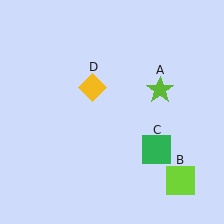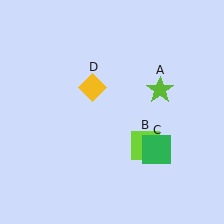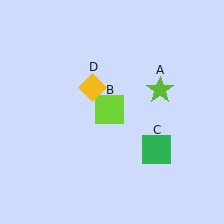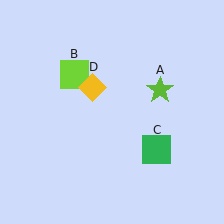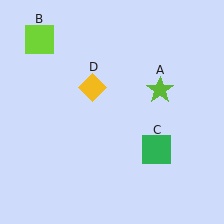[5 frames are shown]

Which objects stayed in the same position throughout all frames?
Lime star (object A) and green square (object C) and yellow diamond (object D) remained stationary.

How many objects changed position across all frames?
1 object changed position: lime square (object B).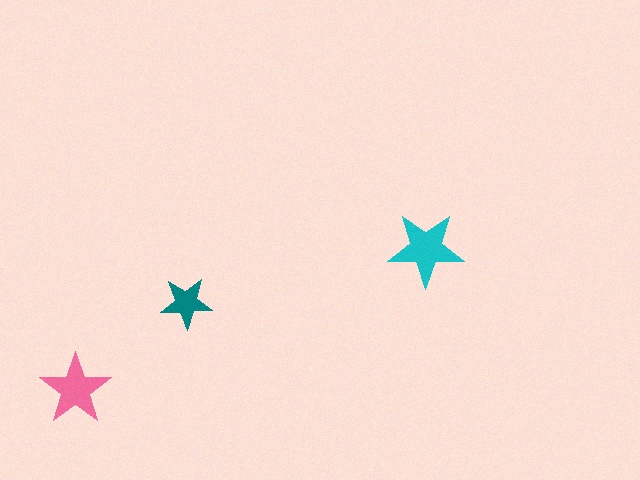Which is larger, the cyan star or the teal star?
The cyan one.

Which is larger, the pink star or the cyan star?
The cyan one.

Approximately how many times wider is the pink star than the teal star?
About 1.5 times wider.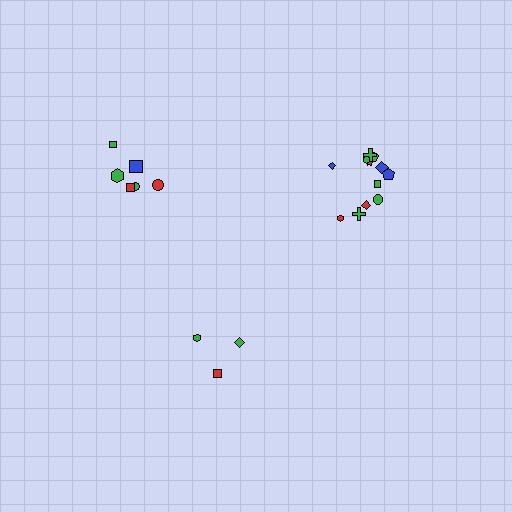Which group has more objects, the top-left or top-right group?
The top-right group.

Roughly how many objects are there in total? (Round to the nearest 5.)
Roughly 20 objects in total.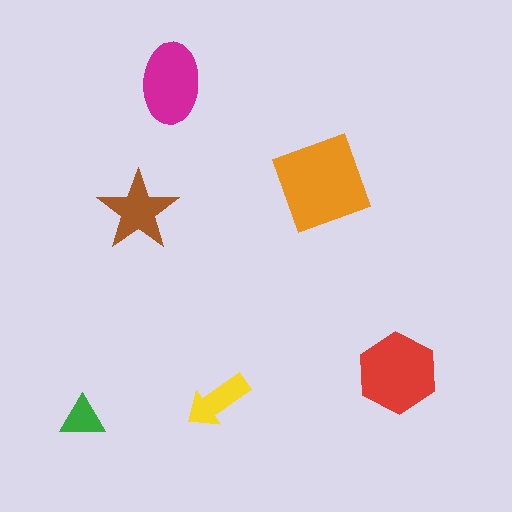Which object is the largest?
The orange diamond.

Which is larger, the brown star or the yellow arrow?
The brown star.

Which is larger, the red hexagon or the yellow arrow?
The red hexagon.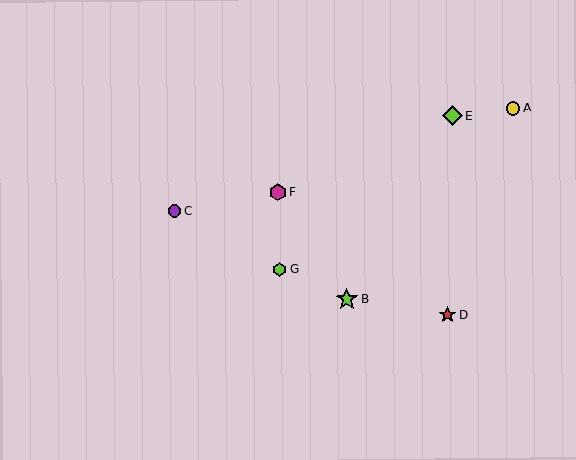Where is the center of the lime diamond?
The center of the lime diamond is at (452, 116).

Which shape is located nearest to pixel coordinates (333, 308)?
The lime star (labeled B) at (347, 300) is nearest to that location.